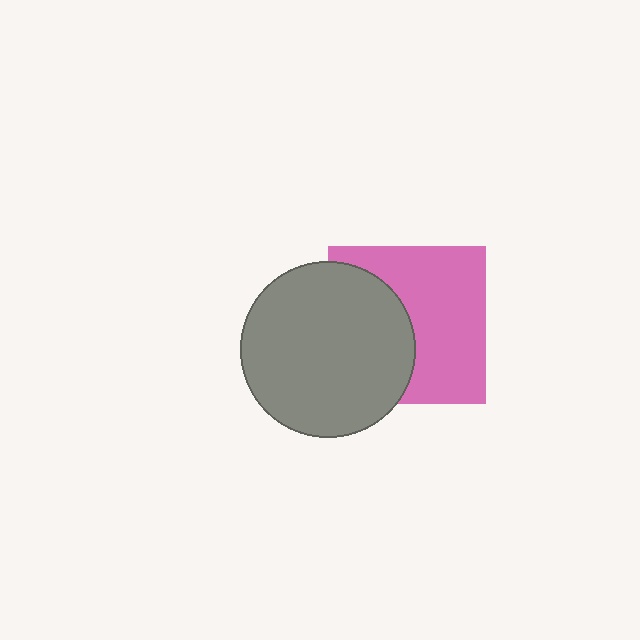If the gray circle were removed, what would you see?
You would see the complete pink square.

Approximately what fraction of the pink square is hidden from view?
Roughly 42% of the pink square is hidden behind the gray circle.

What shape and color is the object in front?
The object in front is a gray circle.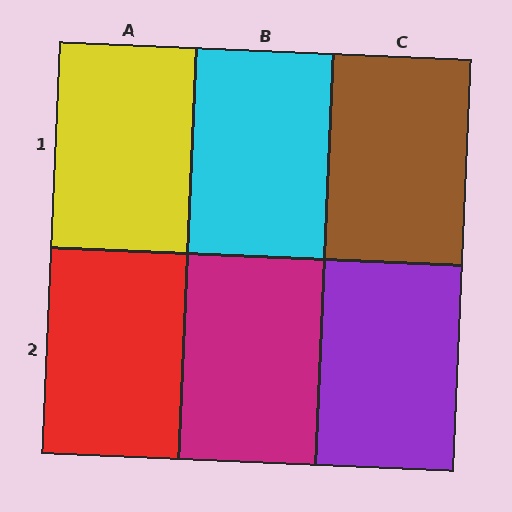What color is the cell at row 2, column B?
Magenta.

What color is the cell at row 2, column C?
Purple.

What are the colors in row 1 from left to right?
Yellow, cyan, brown.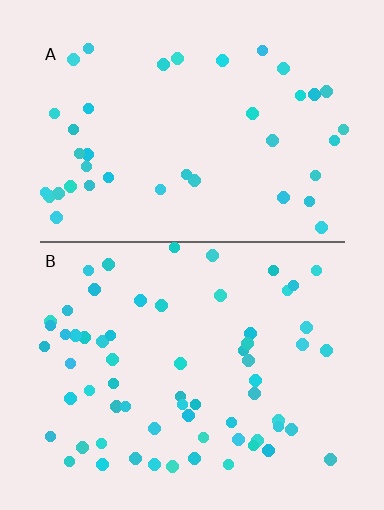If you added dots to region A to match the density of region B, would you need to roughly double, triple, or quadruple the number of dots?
Approximately double.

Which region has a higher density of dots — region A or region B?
B (the bottom).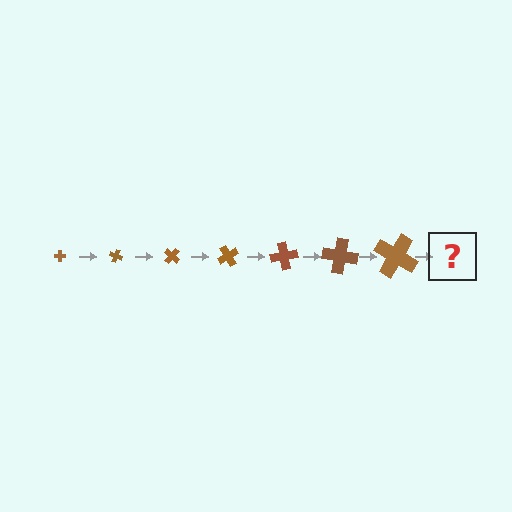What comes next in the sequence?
The next element should be a cross, larger than the previous one and rotated 140 degrees from the start.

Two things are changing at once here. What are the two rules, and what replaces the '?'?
The two rules are that the cross grows larger each step and it rotates 20 degrees each step. The '?' should be a cross, larger than the previous one and rotated 140 degrees from the start.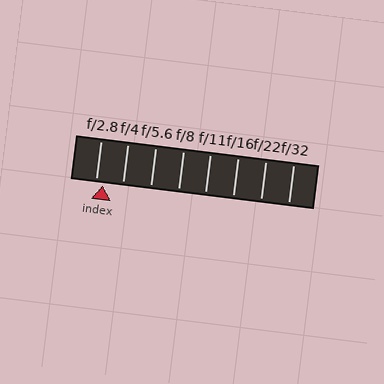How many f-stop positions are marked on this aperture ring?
There are 8 f-stop positions marked.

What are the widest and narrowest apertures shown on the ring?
The widest aperture shown is f/2.8 and the narrowest is f/32.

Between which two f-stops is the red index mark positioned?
The index mark is between f/2.8 and f/4.